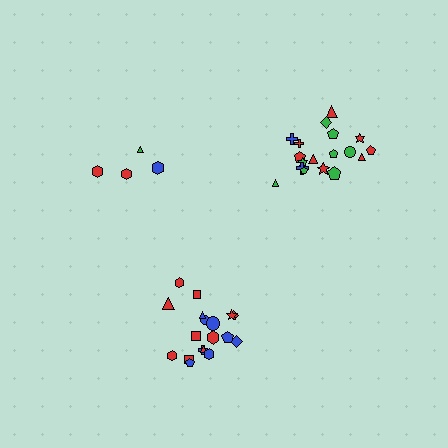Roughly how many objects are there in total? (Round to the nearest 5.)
Roughly 40 objects in total.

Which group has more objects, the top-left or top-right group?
The top-right group.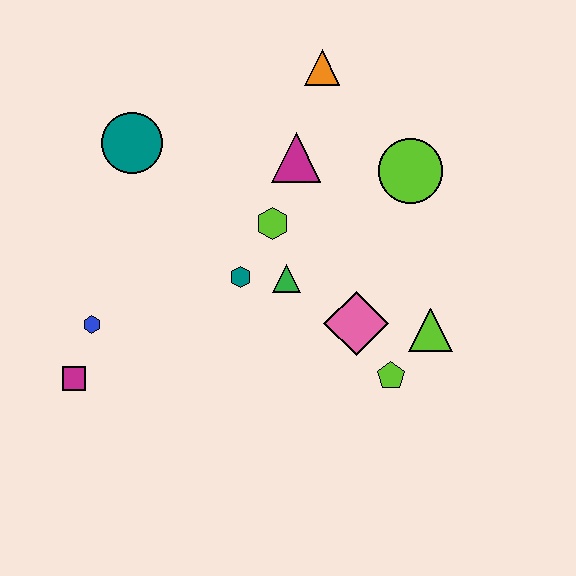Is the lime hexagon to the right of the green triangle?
No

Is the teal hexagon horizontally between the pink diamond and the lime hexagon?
No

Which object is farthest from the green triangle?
The magenta square is farthest from the green triangle.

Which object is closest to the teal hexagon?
The green triangle is closest to the teal hexagon.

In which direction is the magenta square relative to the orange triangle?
The magenta square is below the orange triangle.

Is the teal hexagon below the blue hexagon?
No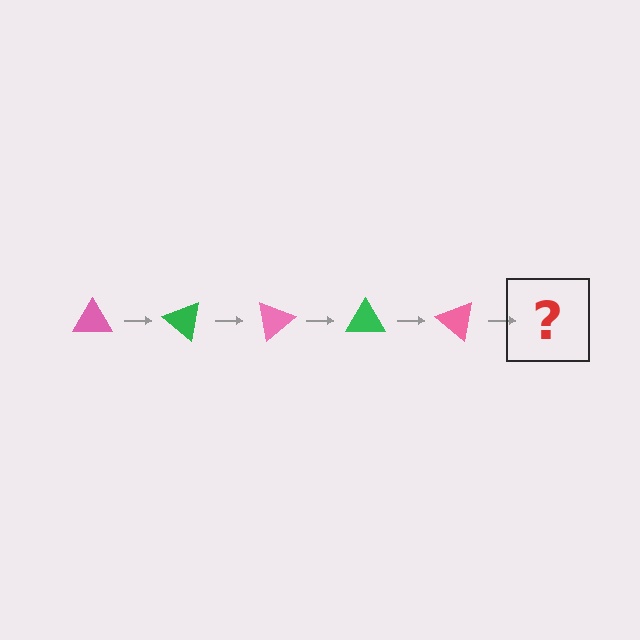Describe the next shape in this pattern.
It should be a green triangle, rotated 200 degrees from the start.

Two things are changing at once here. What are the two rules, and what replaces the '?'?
The two rules are that it rotates 40 degrees each step and the color cycles through pink and green. The '?' should be a green triangle, rotated 200 degrees from the start.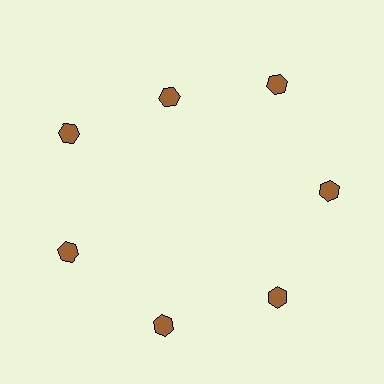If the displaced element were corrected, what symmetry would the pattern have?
It would have 7-fold rotational symmetry — the pattern would map onto itself every 51 degrees.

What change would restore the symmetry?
The symmetry would be restored by moving it outward, back onto the ring so that all 7 hexagons sit at equal angles and equal distance from the center.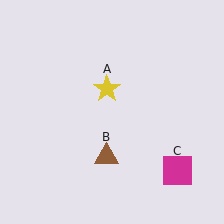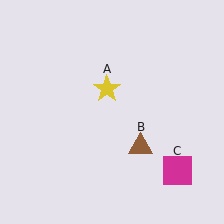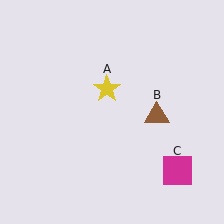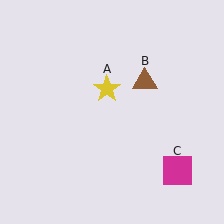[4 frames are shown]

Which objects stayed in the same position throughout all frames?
Yellow star (object A) and magenta square (object C) remained stationary.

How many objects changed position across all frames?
1 object changed position: brown triangle (object B).